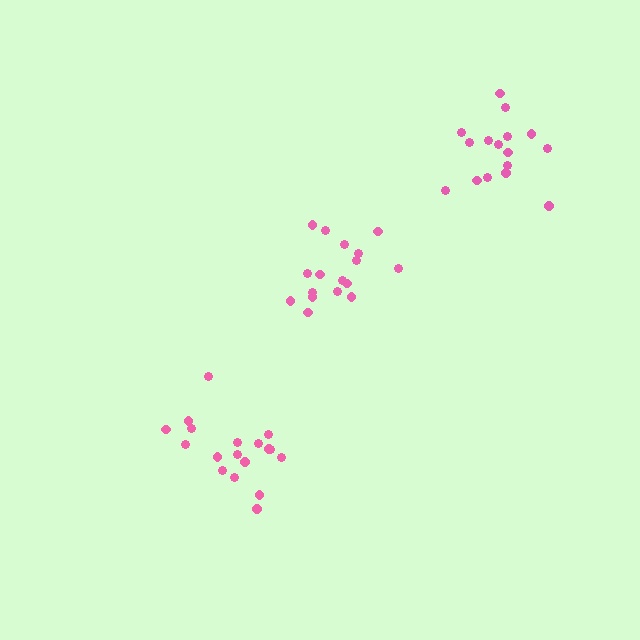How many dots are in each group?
Group 1: 18 dots, Group 2: 17 dots, Group 3: 16 dots (51 total).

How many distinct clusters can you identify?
There are 3 distinct clusters.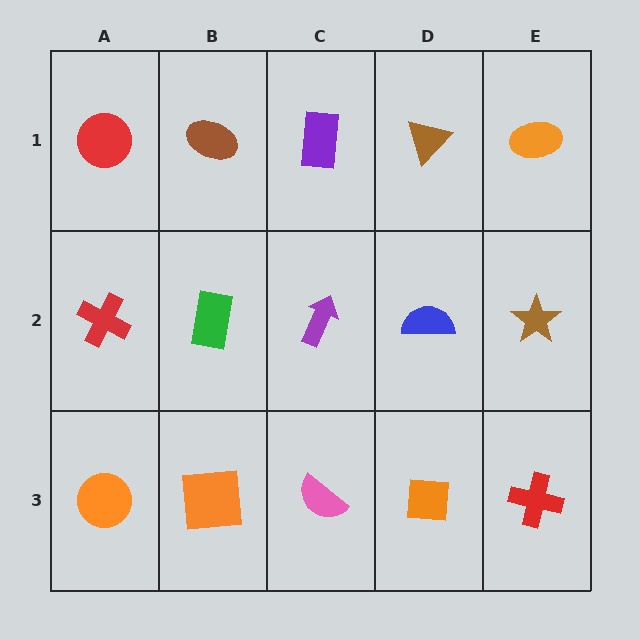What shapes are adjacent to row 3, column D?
A blue semicircle (row 2, column D), a pink semicircle (row 3, column C), a red cross (row 3, column E).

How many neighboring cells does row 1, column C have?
3.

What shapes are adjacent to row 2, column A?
A red circle (row 1, column A), an orange circle (row 3, column A), a green rectangle (row 2, column B).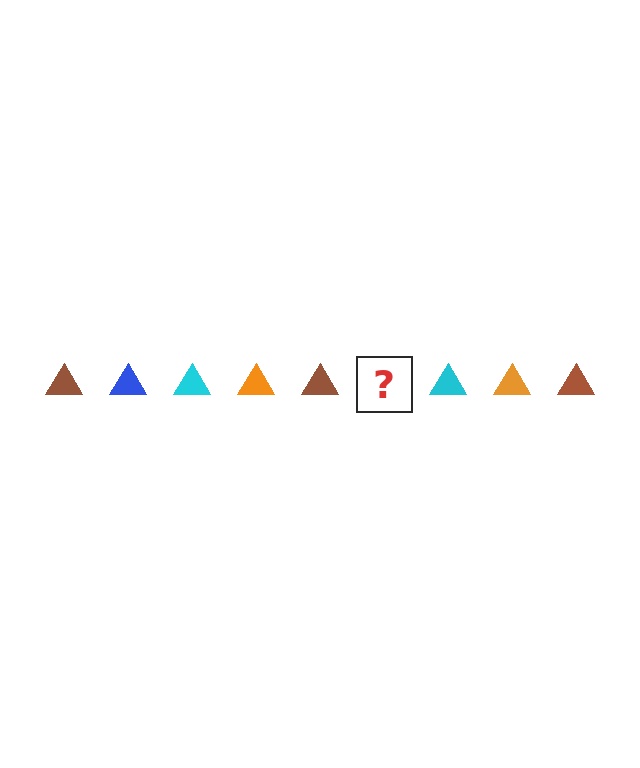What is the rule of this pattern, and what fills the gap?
The rule is that the pattern cycles through brown, blue, cyan, orange triangles. The gap should be filled with a blue triangle.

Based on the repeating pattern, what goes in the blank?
The blank should be a blue triangle.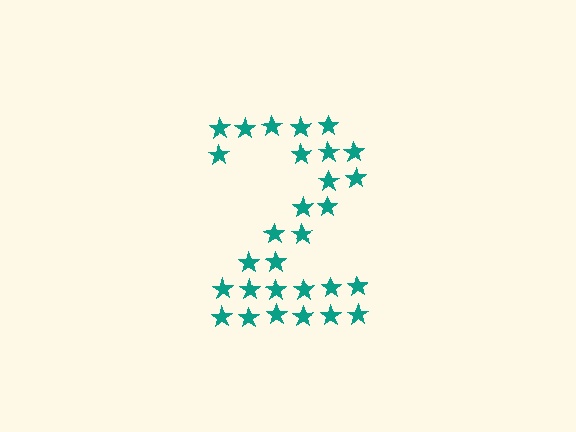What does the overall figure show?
The overall figure shows the digit 2.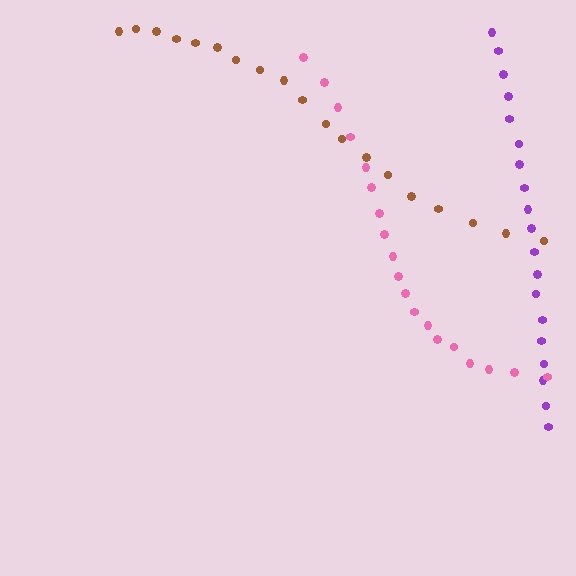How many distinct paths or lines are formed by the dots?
There are 3 distinct paths.